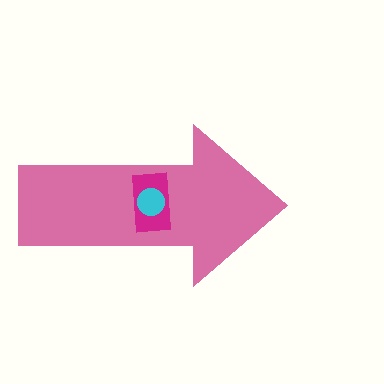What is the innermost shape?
The cyan circle.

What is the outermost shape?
The pink arrow.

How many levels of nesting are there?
3.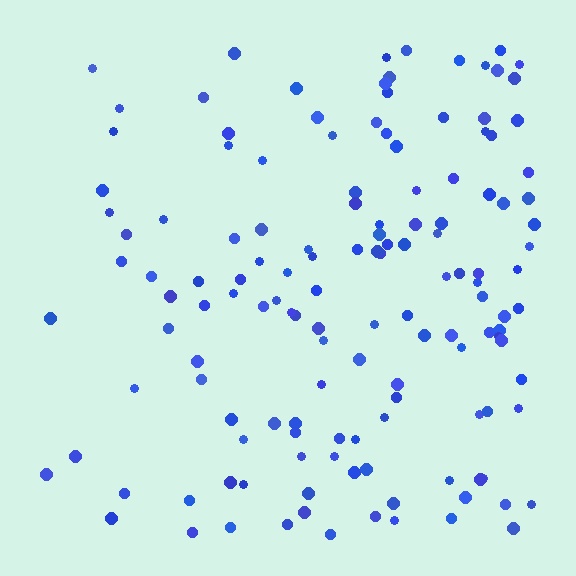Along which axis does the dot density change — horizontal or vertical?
Horizontal.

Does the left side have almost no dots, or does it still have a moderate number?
Still a moderate number, just noticeably fewer than the right.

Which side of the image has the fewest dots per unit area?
The left.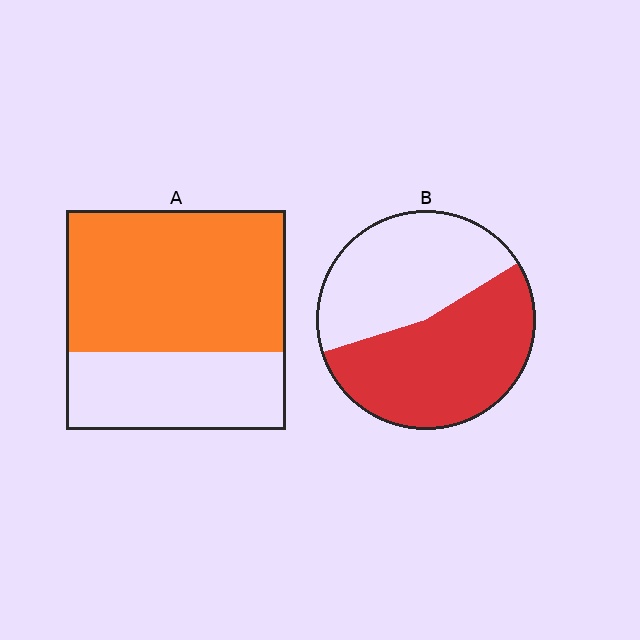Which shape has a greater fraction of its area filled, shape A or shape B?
Shape A.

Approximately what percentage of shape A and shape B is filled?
A is approximately 65% and B is approximately 55%.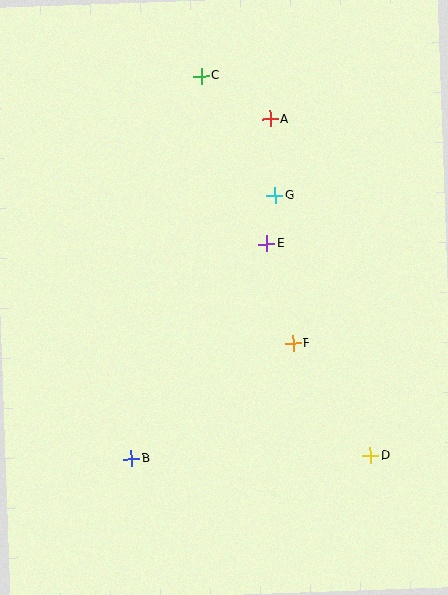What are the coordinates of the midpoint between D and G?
The midpoint between D and G is at (323, 325).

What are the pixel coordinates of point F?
Point F is at (293, 343).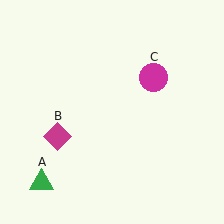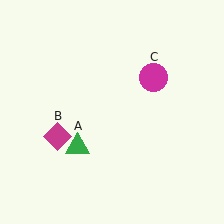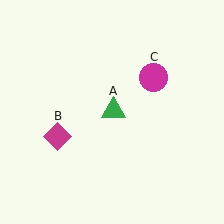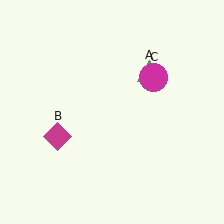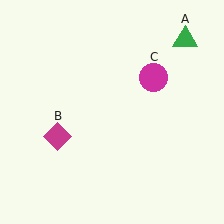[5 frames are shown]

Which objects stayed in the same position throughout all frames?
Magenta diamond (object B) and magenta circle (object C) remained stationary.